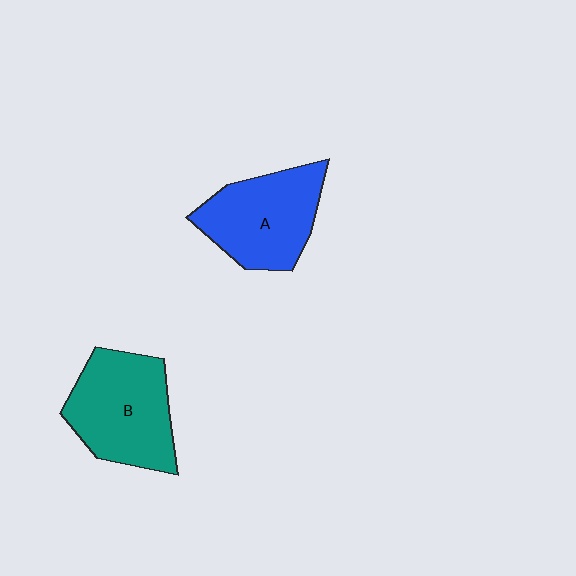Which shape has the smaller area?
Shape A (blue).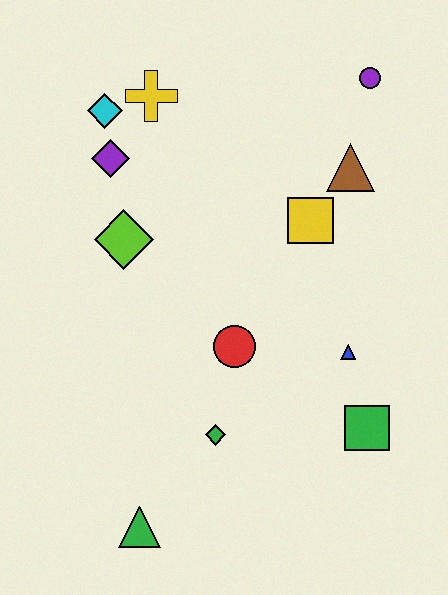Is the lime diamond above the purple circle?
No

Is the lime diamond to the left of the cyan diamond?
No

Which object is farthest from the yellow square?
The green triangle is farthest from the yellow square.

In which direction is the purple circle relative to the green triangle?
The purple circle is above the green triangle.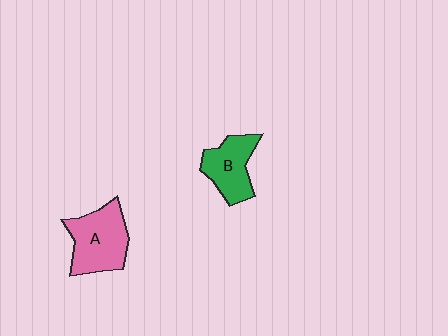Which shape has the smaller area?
Shape B (green).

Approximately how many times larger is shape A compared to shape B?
Approximately 1.3 times.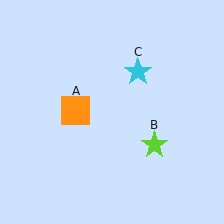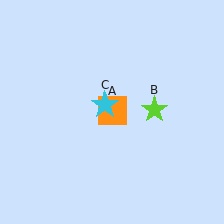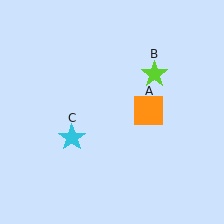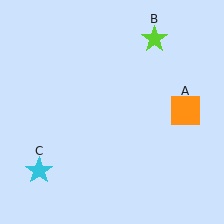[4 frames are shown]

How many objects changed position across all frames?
3 objects changed position: orange square (object A), lime star (object B), cyan star (object C).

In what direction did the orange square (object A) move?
The orange square (object A) moved right.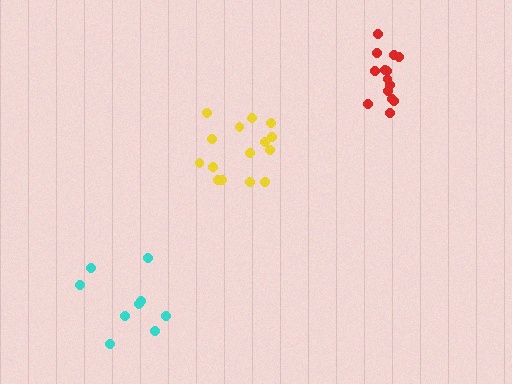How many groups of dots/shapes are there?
There are 3 groups.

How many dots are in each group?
Group 1: 15 dots, Group 2: 9 dots, Group 3: 14 dots (38 total).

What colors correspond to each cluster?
The clusters are colored: yellow, cyan, red.